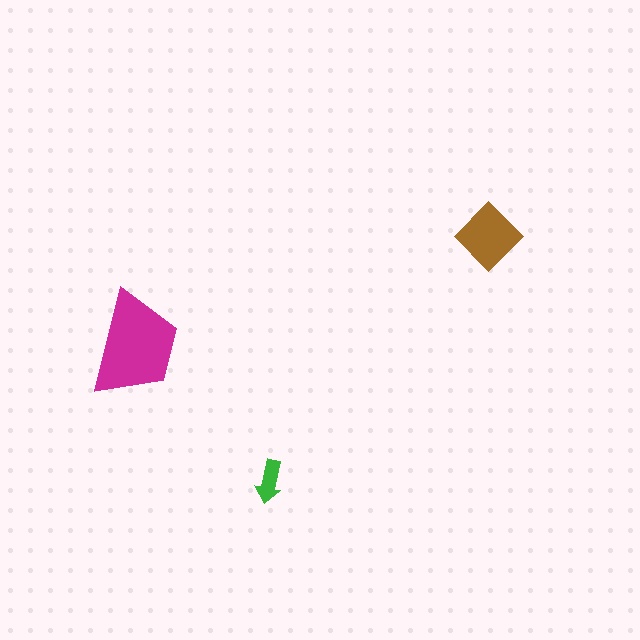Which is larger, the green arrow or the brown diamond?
The brown diamond.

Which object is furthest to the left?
The magenta trapezoid is leftmost.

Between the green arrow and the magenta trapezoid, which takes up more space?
The magenta trapezoid.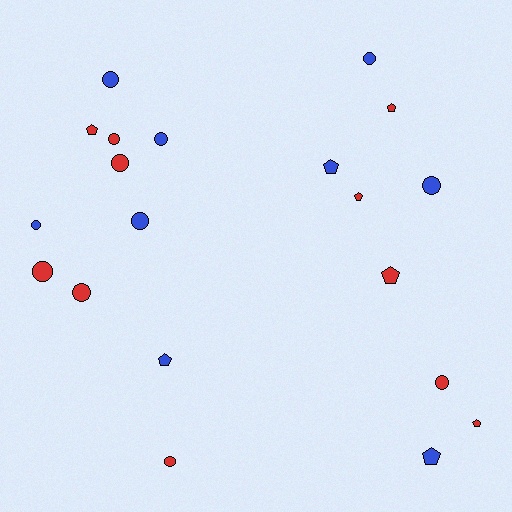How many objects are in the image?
There are 20 objects.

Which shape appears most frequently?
Circle, with 12 objects.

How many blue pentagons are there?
There are 3 blue pentagons.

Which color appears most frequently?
Red, with 11 objects.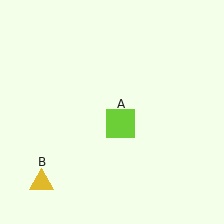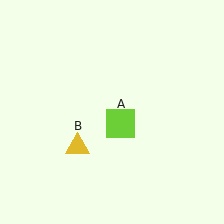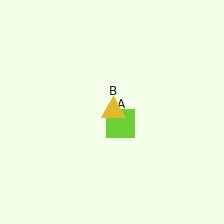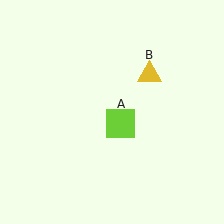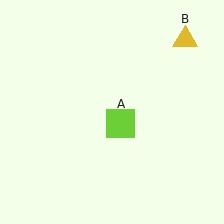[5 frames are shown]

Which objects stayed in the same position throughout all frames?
Lime square (object A) remained stationary.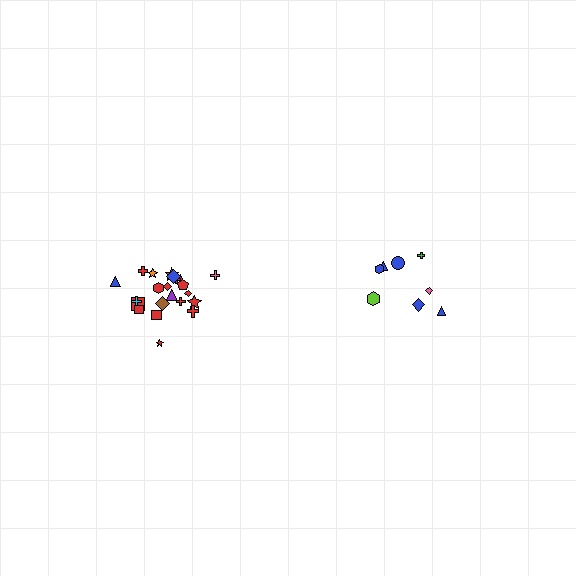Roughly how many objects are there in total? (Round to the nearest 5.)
Roughly 30 objects in total.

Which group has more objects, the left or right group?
The left group.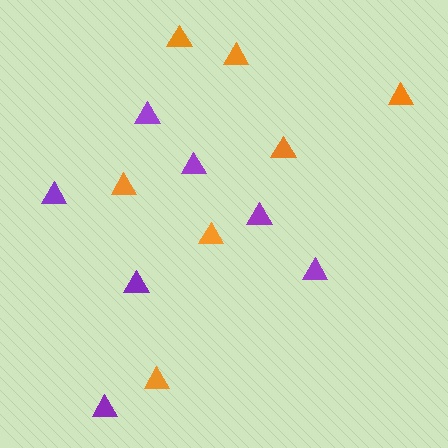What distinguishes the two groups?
There are 2 groups: one group of purple triangles (7) and one group of orange triangles (7).